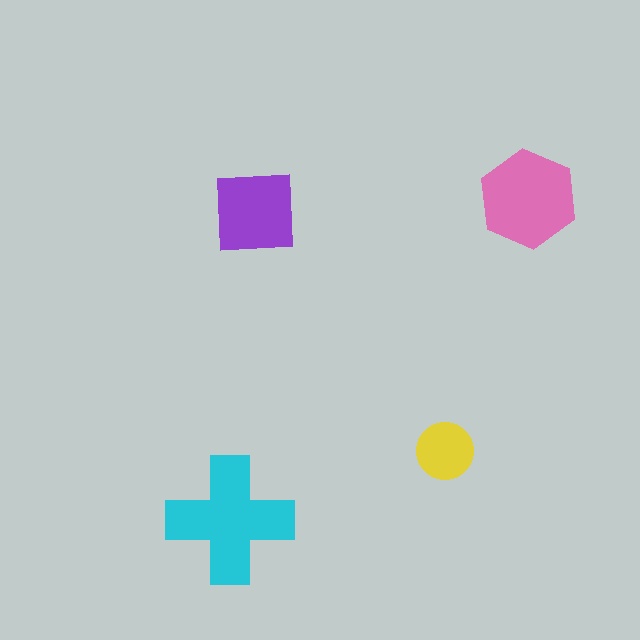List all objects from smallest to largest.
The yellow circle, the purple square, the pink hexagon, the cyan cross.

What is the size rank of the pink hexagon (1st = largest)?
2nd.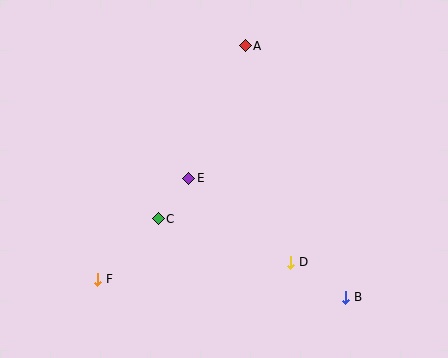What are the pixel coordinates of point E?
Point E is at (189, 178).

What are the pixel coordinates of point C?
Point C is at (158, 219).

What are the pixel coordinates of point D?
Point D is at (291, 262).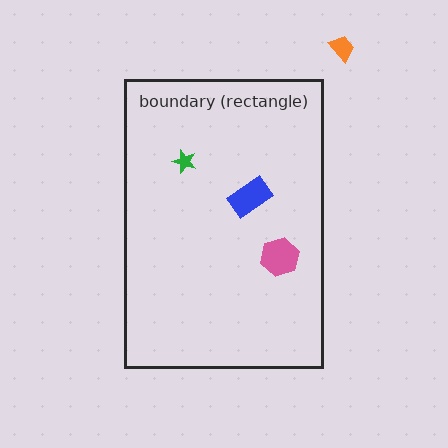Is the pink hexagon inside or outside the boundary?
Inside.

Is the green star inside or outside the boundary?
Inside.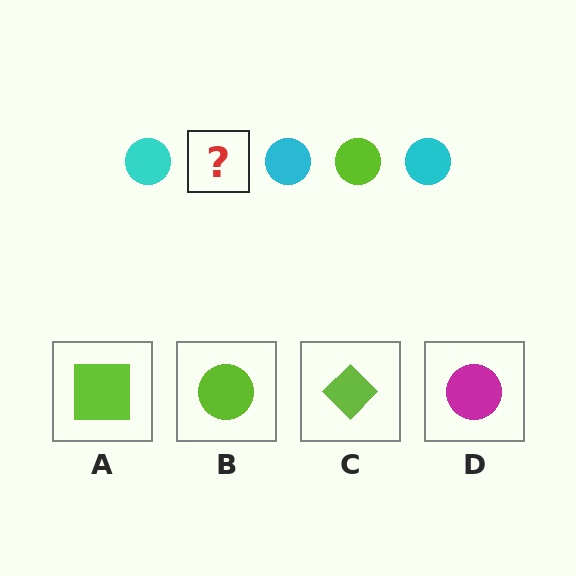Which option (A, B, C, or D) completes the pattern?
B.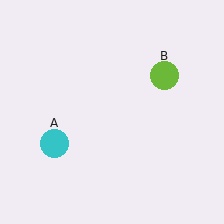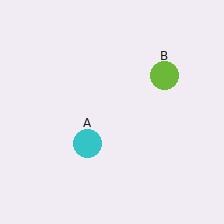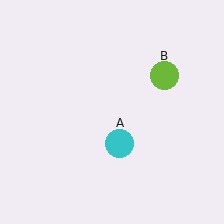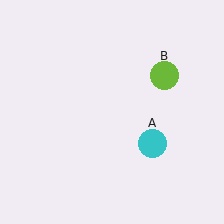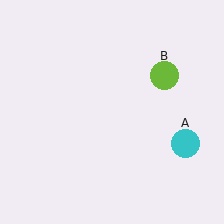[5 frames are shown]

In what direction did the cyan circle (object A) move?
The cyan circle (object A) moved right.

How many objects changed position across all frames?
1 object changed position: cyan circle (object A).